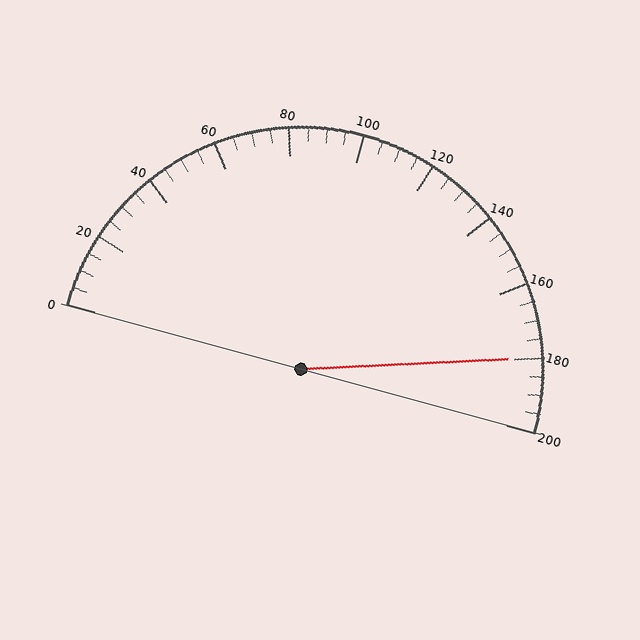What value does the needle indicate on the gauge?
The needle indicates approximately 180.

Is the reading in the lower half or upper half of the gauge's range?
The reading is in the upper half of the range (0 to 200).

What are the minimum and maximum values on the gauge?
The gauge ranges from 0 to 200.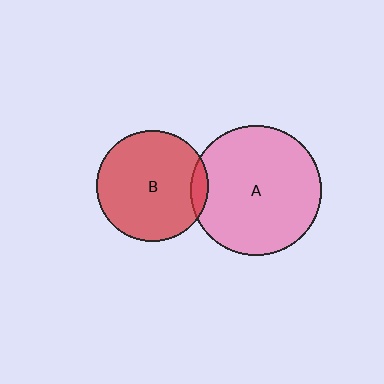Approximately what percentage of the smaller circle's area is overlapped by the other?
Approximately 10%.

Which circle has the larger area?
Circle A (pink).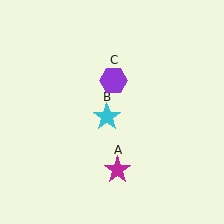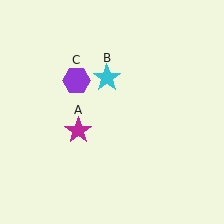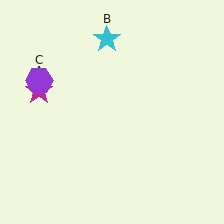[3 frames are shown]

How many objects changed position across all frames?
3 objects changed position: magenta star (object A), cyan star (object B), purple hexagon (object C).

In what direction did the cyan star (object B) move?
The cyan star (object B) moved up.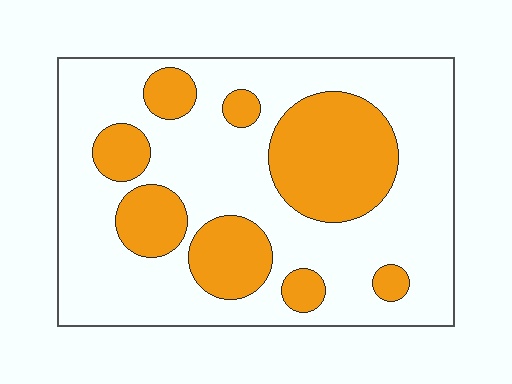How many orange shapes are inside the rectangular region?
8.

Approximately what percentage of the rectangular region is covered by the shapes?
Approximately 30%.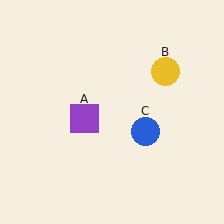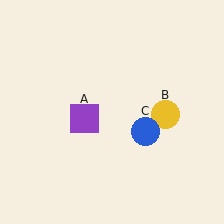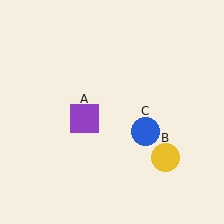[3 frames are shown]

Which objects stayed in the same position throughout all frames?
Purple square (object A) and blue circle (object C) remained stationary.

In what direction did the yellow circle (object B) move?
The yellow circle (object B) moved down.